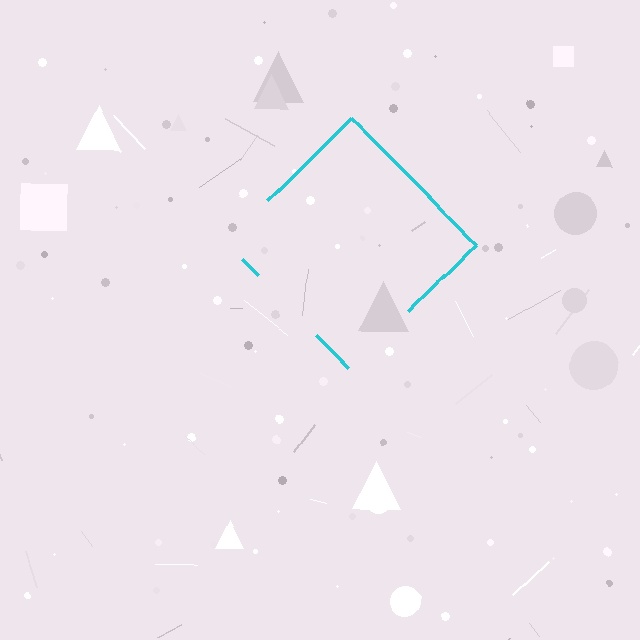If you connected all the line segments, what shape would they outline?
They would outline a diamond.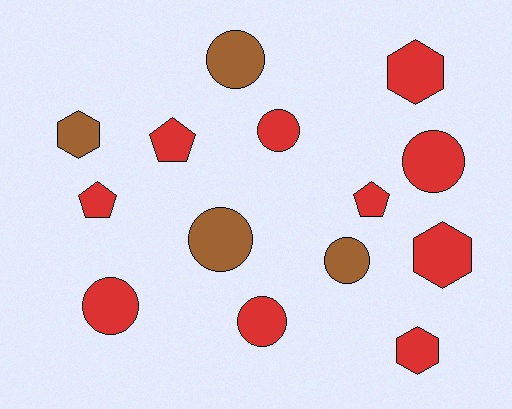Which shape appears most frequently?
Circle, with 7 objects.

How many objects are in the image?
There are 14 objects.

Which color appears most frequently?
Red, with 10 objects.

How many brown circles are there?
There are 3 brown circles.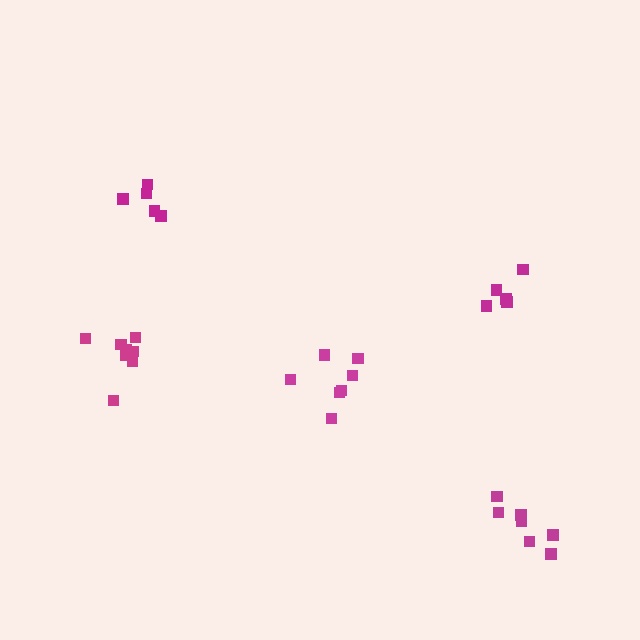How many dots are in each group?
Group 1: 5 dots, Group 2: 7 dots, Group 3: 5 dots, Group 4: 7 dots, Group 5: 8 dots (32 total).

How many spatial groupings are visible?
There are 5 spatial groupings.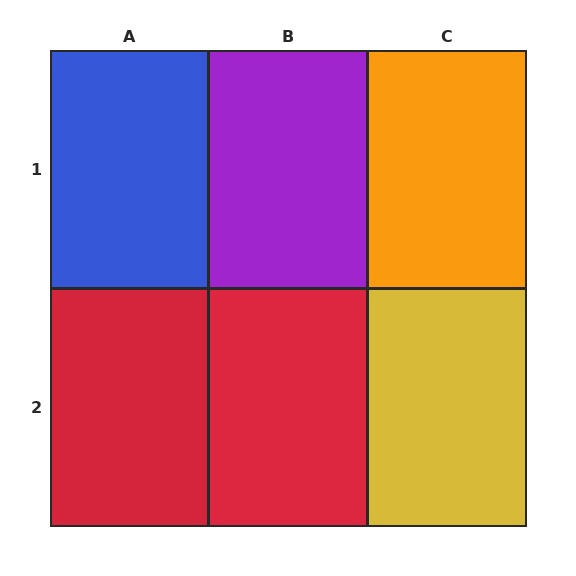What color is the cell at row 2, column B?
Red.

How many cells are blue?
1 cell is blue.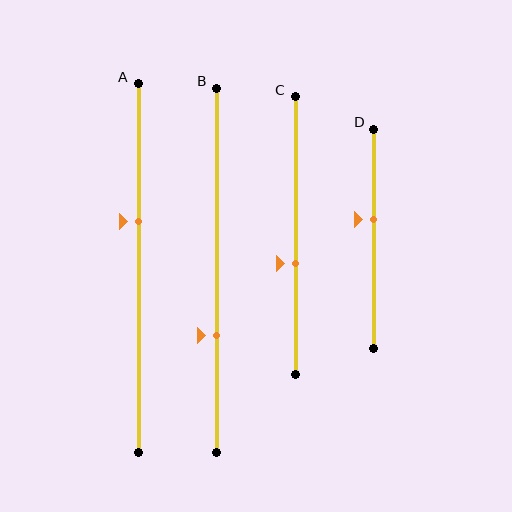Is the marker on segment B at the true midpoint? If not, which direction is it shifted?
No, the marker on segment B is shifted downward by about 18% of the segment length.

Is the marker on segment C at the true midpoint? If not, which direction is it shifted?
No, the marker on segment C is shifted downward by about 10% of the segment length.